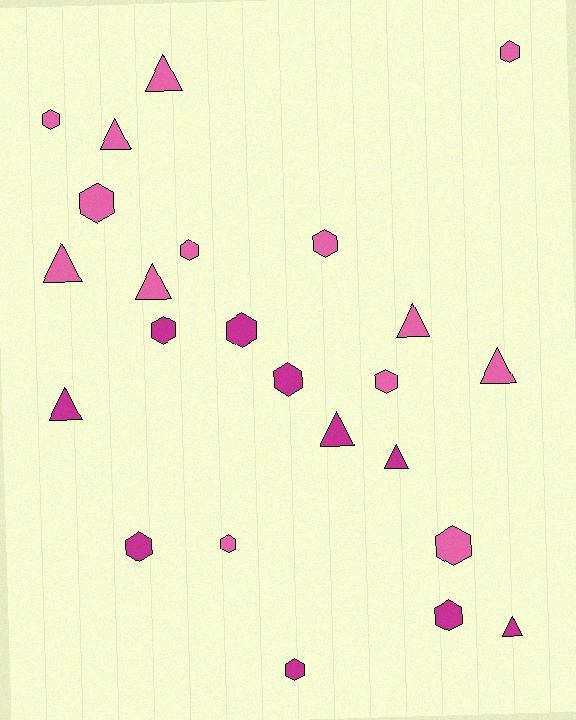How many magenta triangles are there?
There are 4 magenta triangles.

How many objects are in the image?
There are 24 objects.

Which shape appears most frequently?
Hexagon, with 14 objects.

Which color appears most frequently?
Pink, with 14 objects.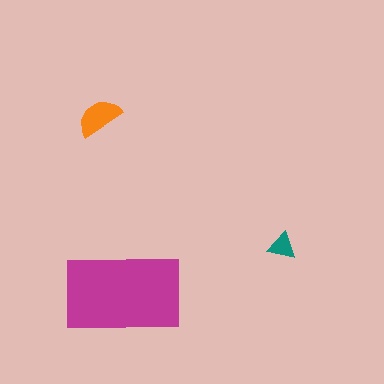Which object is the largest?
The magenta rectangle.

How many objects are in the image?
There are 3 objects in the image.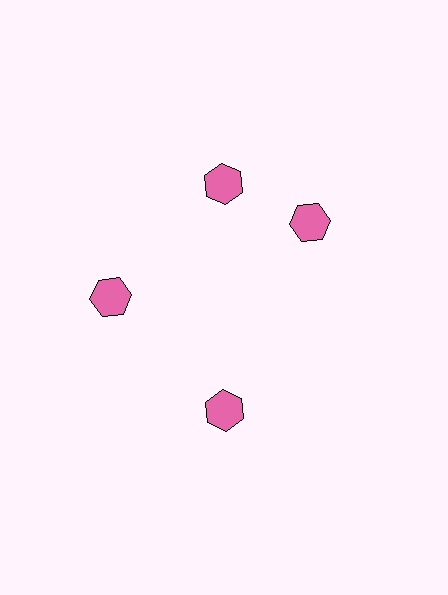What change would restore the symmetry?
The symmetry would be restored by rotating it back into even spacing with its neighbors so that all 4 hexagons sit at equal angles and equal distance from the center.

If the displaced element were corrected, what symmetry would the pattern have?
It would have 4-fold rotational symmetry — the pattern would map onto itself every 90 degrees.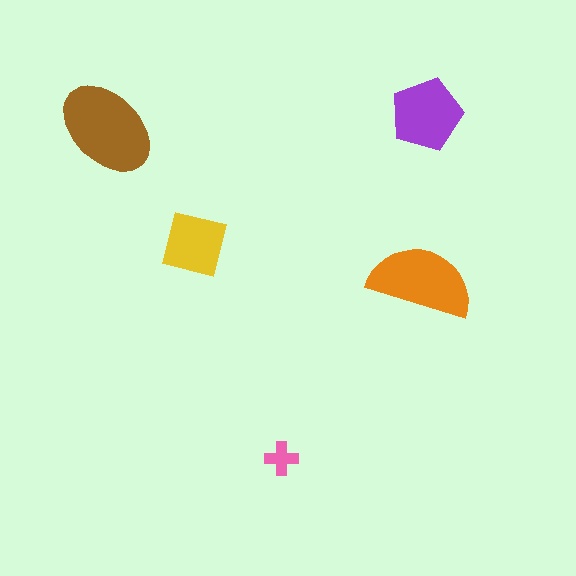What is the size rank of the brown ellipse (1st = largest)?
1st.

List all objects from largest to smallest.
The brown ellipse, the orange semicircle, the purple pentagon, the yellow square, the pink cross.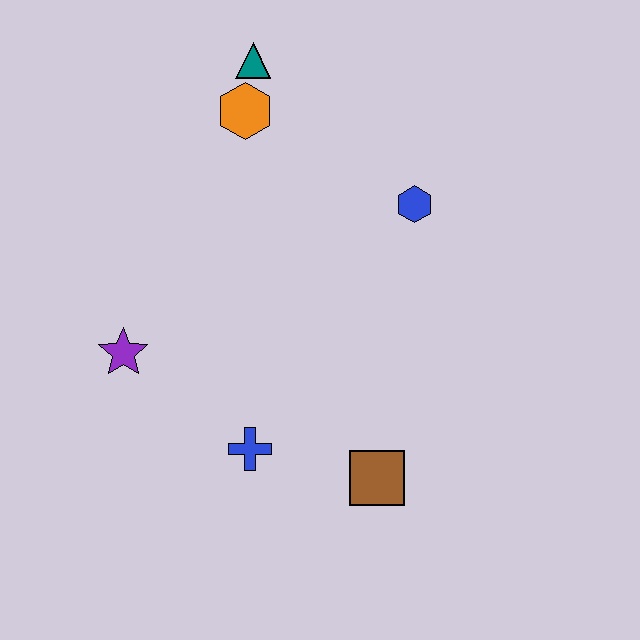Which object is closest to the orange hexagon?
The teal triangle is closest to the orange hexagon.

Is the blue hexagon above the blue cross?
Yes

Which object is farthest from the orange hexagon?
The brown square is farthest from the orange hexagon.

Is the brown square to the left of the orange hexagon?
No